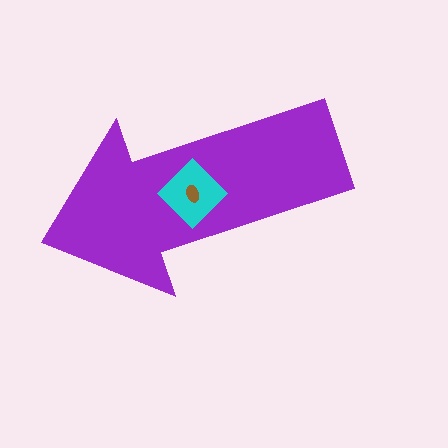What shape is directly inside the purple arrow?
The cyan diamond.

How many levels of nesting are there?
3.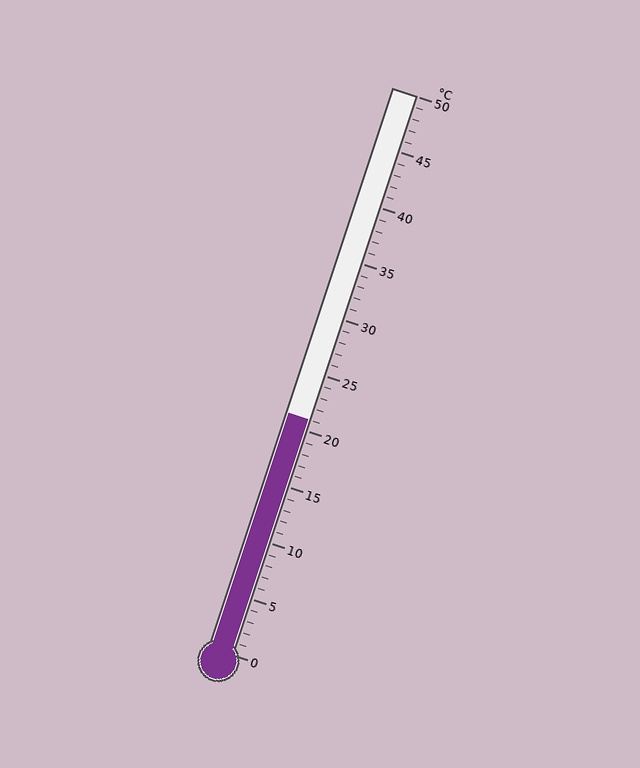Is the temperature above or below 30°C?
The temperature is below 30°C.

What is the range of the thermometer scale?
The thermometer scale ranges from 0°C to 50°C.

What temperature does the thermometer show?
The thermometer shows approximately 21°C.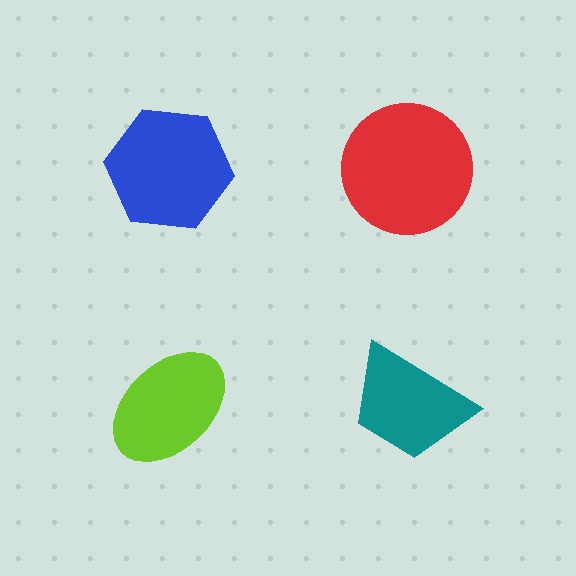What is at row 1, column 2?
A red circle.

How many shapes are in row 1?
2 shapes.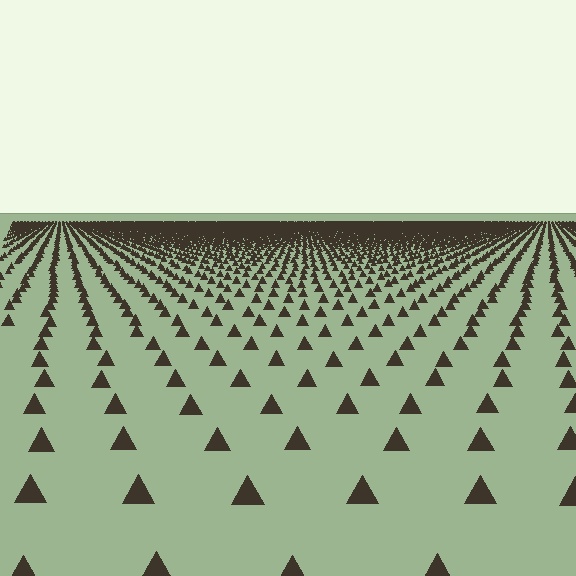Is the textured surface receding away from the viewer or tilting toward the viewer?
The surface is receding away from the viewer. Texture elements get smaller and denser toward the top.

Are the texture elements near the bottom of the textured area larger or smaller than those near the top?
Larger. Near the bottom, elements are closer to the viewer and appear at a bigger on-screen size.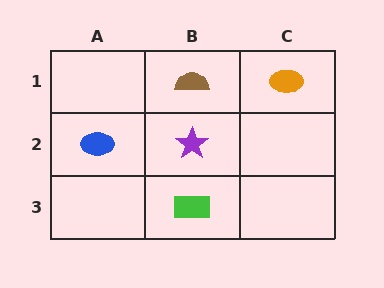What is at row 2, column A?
A blue ellipse.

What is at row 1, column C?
An orange ellipse.